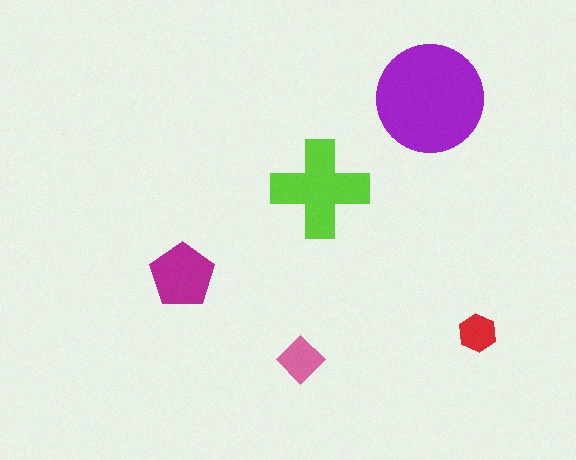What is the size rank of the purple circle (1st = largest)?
1st.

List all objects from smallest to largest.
The red hexagon, the pink diamond, the magenta pentagon, the lime cross, the purple circle.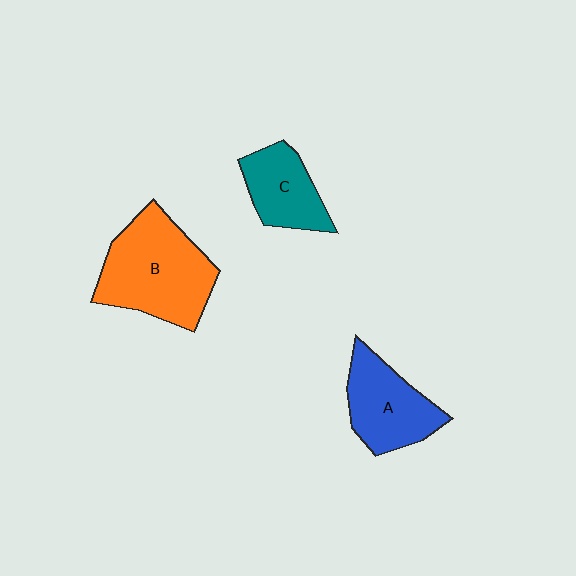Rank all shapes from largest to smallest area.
From largest to smallest: B (orange), A (blue), C (teal).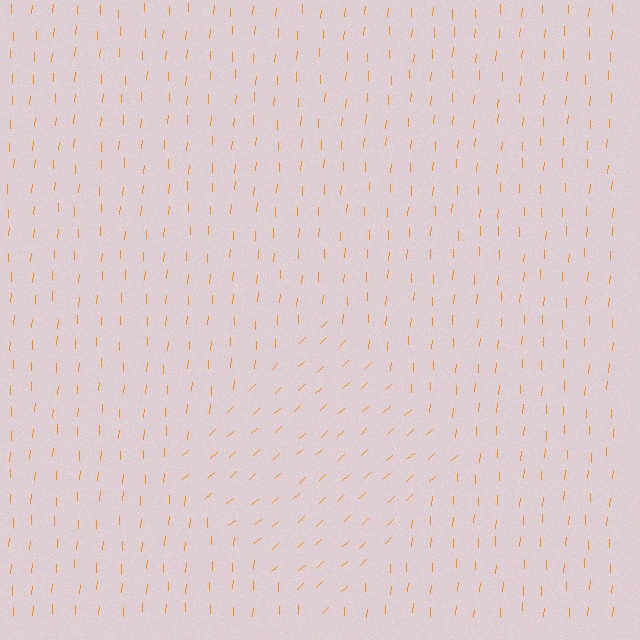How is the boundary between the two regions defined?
The boundary is defined purely by a change in line orientation (approximately 45 degrees difference). All lines are the same color and thickness.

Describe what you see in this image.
The image is filled with small orange line segments. A diamond region in the image has lines oriented differently from the surrounding lines, creating a visible texture boundary.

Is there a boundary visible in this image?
Yes, there is a texture boundary formed by a change in line orientation.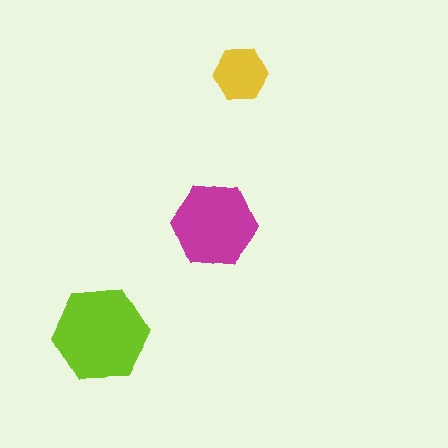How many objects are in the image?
There are 3 objects in the image.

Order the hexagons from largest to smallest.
the lime one, the magenta one, the yellow one.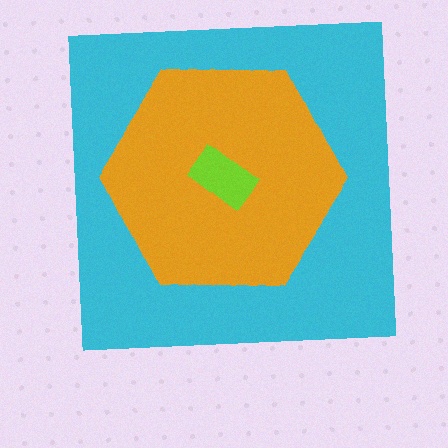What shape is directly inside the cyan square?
The orange hexagon.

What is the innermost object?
The lime rectangle.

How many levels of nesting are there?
3.